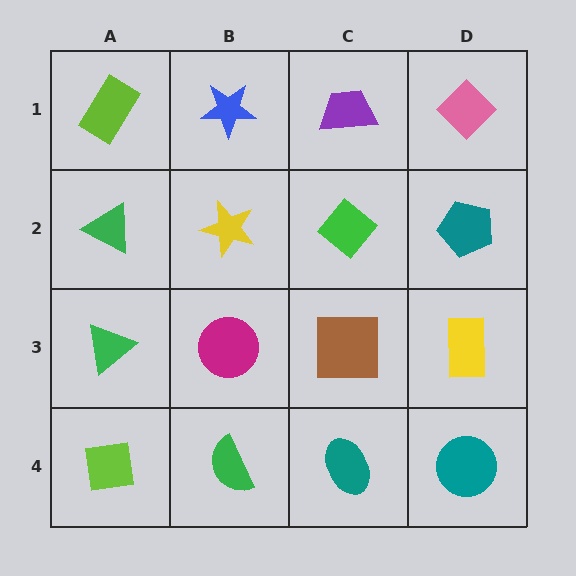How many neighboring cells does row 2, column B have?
4.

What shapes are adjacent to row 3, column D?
A teal pentagon (row 2, column D), a teal circle (row 4, column D), a brown square (row 3, column C).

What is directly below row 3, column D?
A teal circle.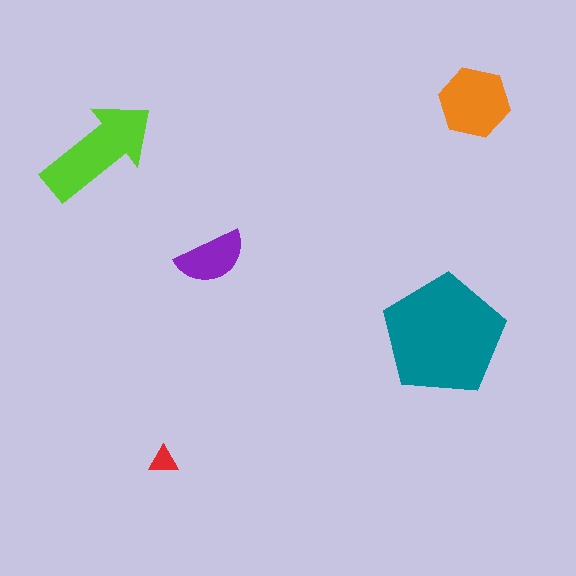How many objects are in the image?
There are 5 objects in the image.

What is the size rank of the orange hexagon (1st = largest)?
3rd.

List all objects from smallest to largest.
The red triangle, the purple semicircle, the orange hexagon, the lime arrow, the teal pentagon.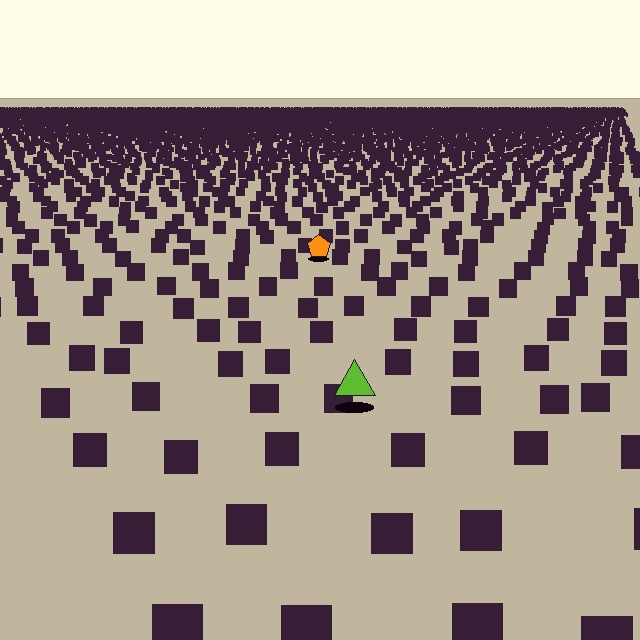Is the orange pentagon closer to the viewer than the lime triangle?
No. The lime triangle is closer — you can tell from the texture gradient: the ground texture is coarser near it.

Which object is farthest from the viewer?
The orange pentagon is farthest from the viewer. It appears smaller and the ground texture around it is denser.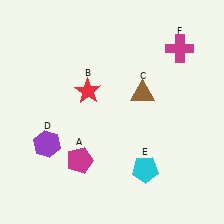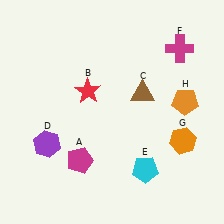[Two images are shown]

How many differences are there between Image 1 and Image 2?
There are 2 differences between the two images.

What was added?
An orange hexagon (G), an orange pentagon (H) were added in Image 2.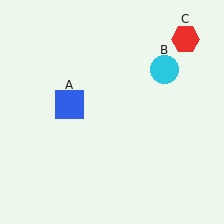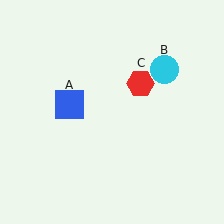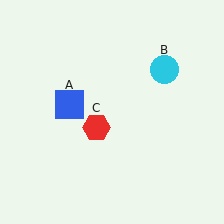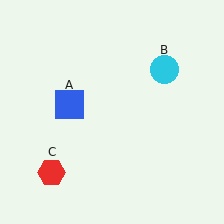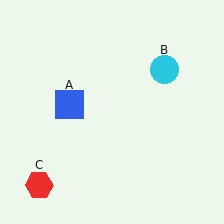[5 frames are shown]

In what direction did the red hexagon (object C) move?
The red hexagon (object C) moved down and to the left.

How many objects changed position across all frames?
1 object changed position: red hexagon (object C).